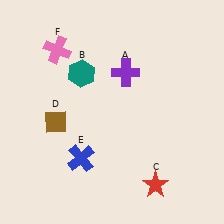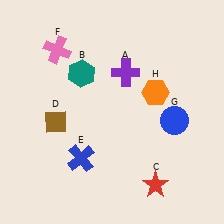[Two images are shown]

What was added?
A blue circle (G), an orange hexagon (H) were added in Image 2.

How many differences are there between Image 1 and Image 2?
There are 2 differences between the two images.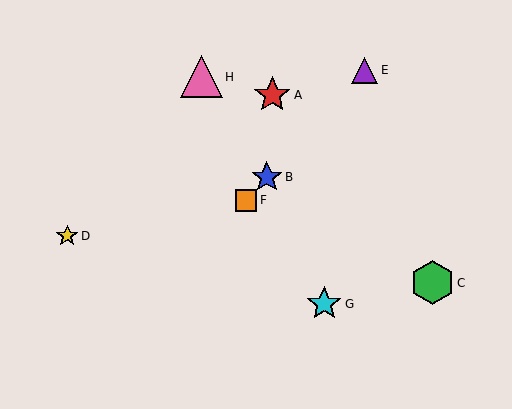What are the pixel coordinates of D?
Object D is at (67, 236).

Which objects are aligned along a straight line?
Objects B, E, F are aligned along a straight line.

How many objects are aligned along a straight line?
3 objects (B, E, F) are aligned along a straight line.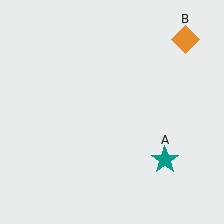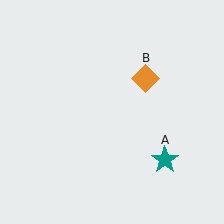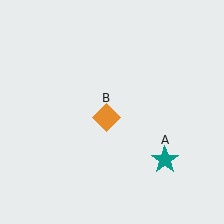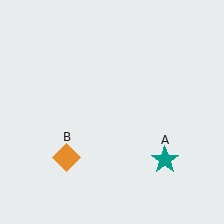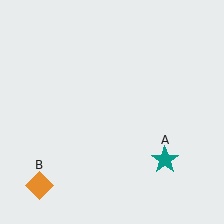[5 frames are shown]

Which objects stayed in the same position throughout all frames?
Teal star (object A) remained stationary.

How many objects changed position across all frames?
1 object changed position: orange diamond (object B).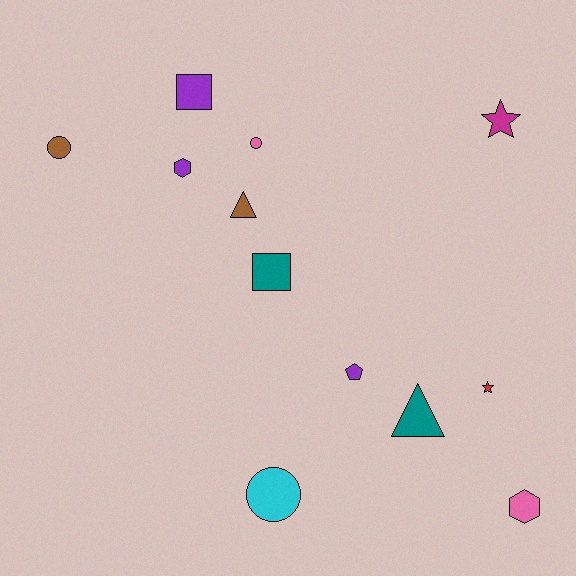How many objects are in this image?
There are 12 objects.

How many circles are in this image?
There are 3 circles.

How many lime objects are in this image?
There are no lime objects.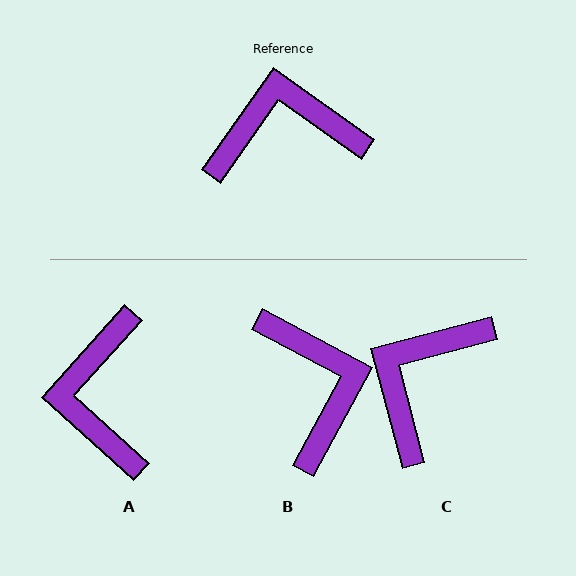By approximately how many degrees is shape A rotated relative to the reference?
Approximately 83 degrees counter-clockwise.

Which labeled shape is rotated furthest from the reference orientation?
A, about 83 degrees away.